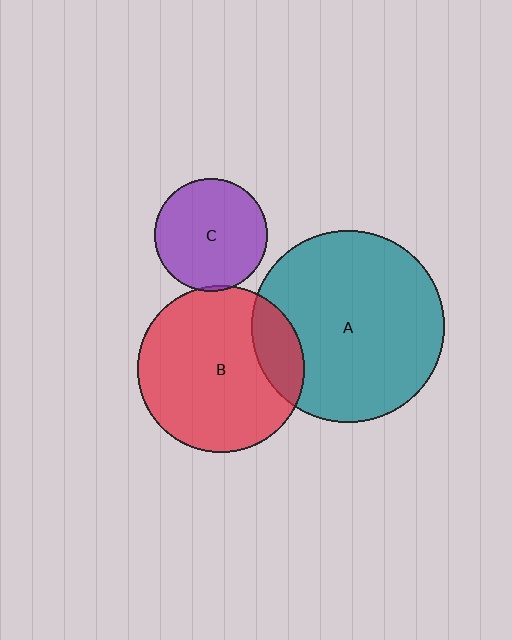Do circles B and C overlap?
Yes.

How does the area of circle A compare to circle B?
Approximately 1.3 times.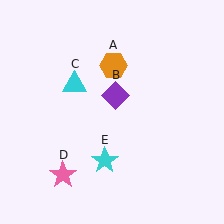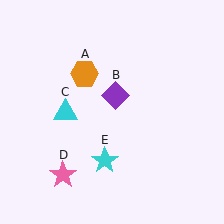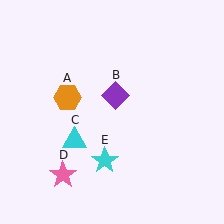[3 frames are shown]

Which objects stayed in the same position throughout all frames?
Purple diamond (object B) and pink star (object D) and cyan star (object E) remained stationary.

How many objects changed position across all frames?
2 objects changed position: orange hexagon (object A), cyan triangle (object C).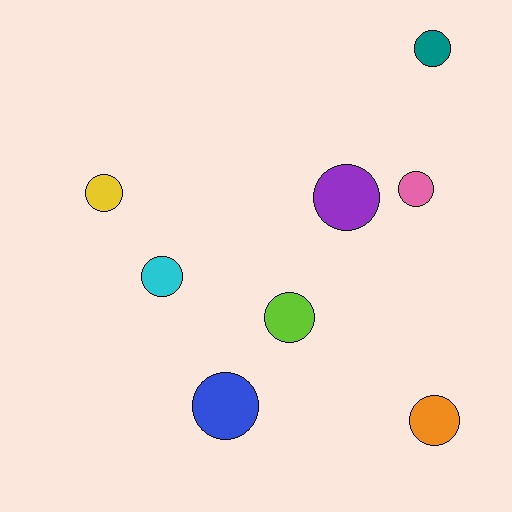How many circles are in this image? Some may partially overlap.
There are 8 circles.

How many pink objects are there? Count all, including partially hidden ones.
There is 1 pink object.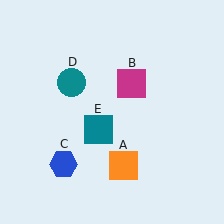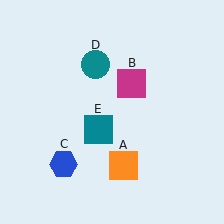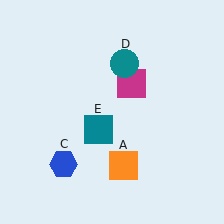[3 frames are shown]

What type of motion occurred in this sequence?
The teal circle (object D) rotated clockwise around the center of the scene.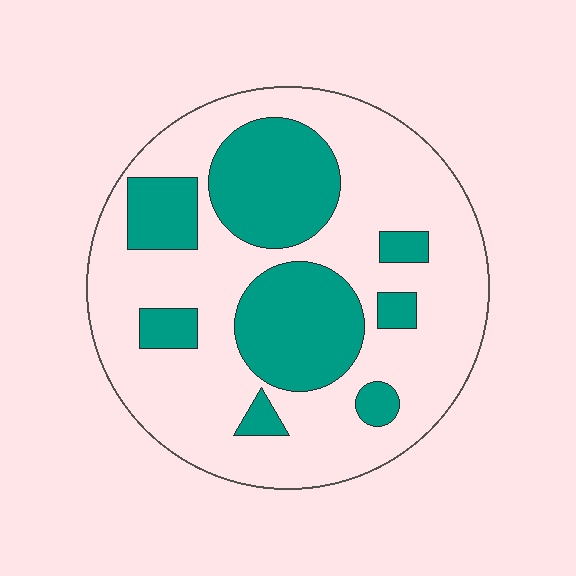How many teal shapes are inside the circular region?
8.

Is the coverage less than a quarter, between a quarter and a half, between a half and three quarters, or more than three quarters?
Between a quarter and a half.